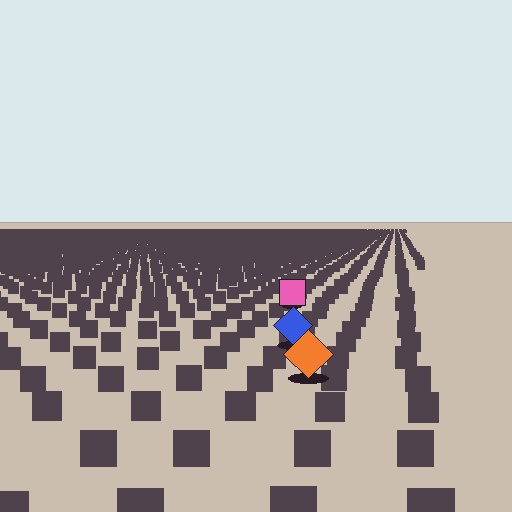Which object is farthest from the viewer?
The pink square is farthest from the viewer. It appears smaller and the ground texture around it is denser.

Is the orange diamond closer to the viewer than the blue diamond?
Yes. The orange diamond is closer — you can tell from the texture gradient: the ground texture is coarser near it.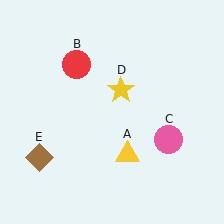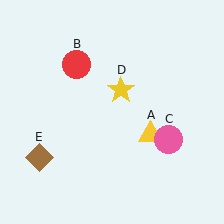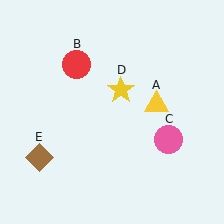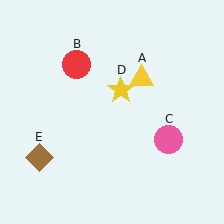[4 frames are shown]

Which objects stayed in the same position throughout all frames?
Red circle (object B) and pink circle (object C) and yellow star (object D) and brown diamond (object E) remained stationary.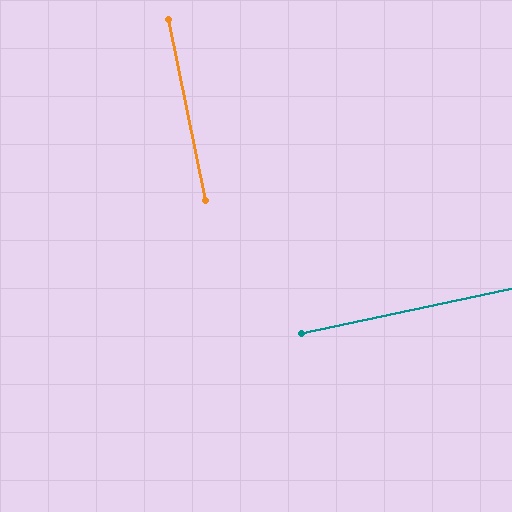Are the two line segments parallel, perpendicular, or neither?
Perpendicular — they meet at approximately 90°.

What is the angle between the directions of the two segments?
Approximately 90 degrees.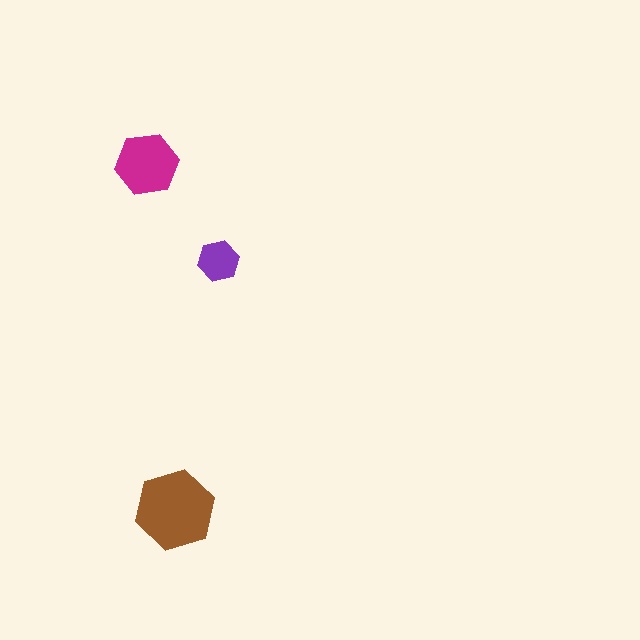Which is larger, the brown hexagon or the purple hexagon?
The brown one.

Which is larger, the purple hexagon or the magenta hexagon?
The magenta one.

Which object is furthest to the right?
The purple hexagon is rightmost.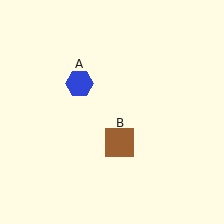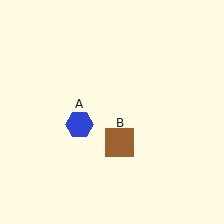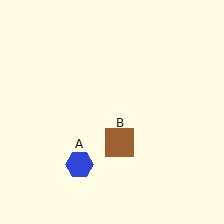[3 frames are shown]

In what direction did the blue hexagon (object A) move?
The blue hexagon (object A) moved down.